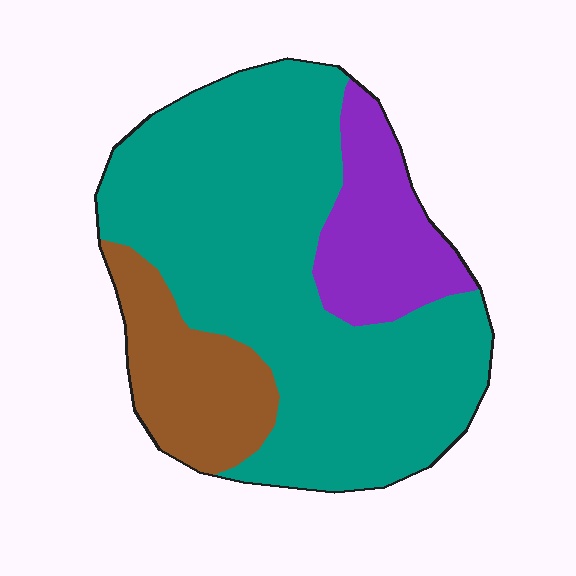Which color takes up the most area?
Teal, at roughly 65%.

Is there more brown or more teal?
Teal.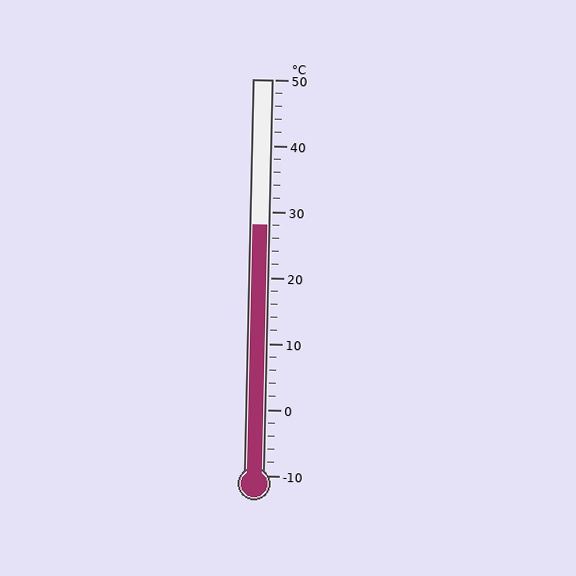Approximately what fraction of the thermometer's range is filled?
The thermometer is filled to approximately 65% of its range.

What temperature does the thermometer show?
The thermometer shows approximately 28°C.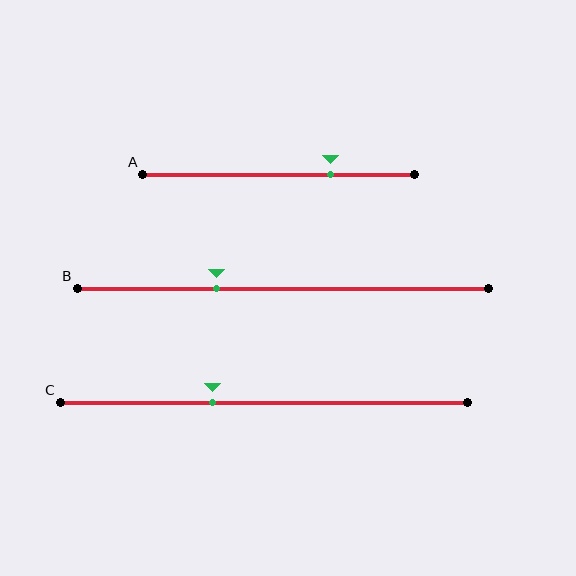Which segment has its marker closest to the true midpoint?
Segment C has its marker closest to the true midpoint.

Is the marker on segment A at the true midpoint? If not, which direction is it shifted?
No, the marker on segment A is shifted to the right by about 19% of the segment length.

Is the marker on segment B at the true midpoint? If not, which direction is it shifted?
No, the marker on segment B is shifted to the left by about 16% of the segment length.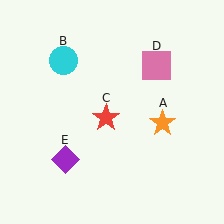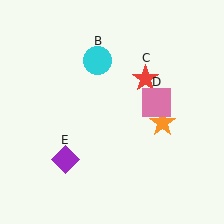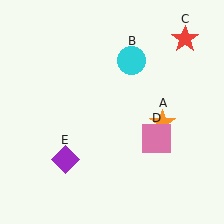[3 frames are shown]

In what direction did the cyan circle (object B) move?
The cyan circle (object B) moved right.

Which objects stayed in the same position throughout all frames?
Orange star (object A) and purple diamond (object E) remained stationary.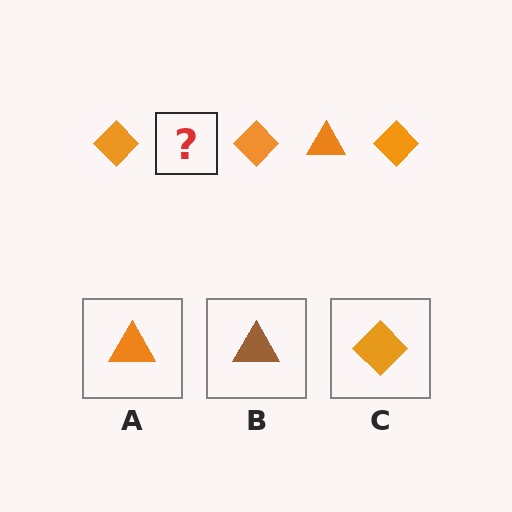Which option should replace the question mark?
Option A.